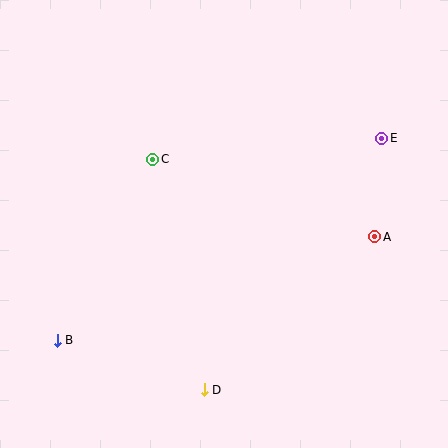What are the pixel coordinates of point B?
Point B is at (57, 340).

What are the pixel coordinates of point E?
Point E is at (382, 138).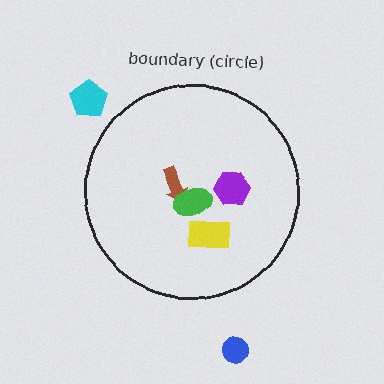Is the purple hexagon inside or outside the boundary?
Inside.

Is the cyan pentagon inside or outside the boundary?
Outside.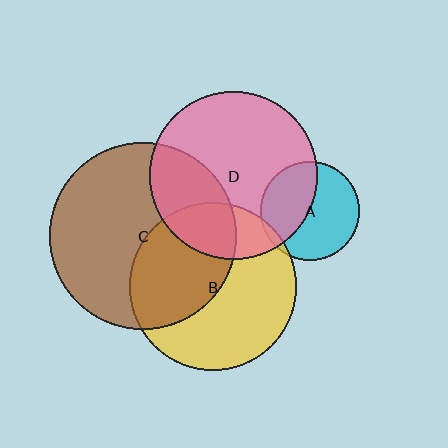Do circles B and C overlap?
Yes.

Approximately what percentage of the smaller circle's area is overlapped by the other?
Approximately 45%.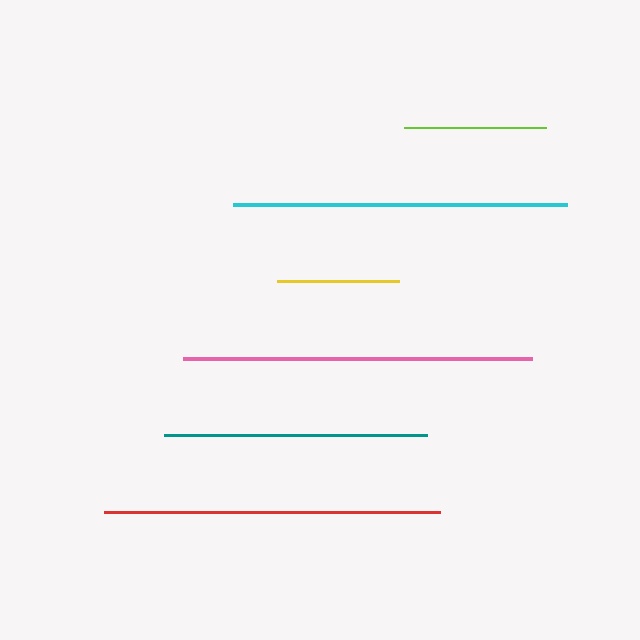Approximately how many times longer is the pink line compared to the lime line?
The pink line is approximately 2.5 times the length of the lime line.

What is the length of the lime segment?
The lime segment is approximately 141 pixels long.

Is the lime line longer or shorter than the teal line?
The teal line is longer than the lime line.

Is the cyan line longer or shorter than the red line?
The red line is longer than the cyan line.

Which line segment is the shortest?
The yellow line is the shortest at approximately 122 pixels.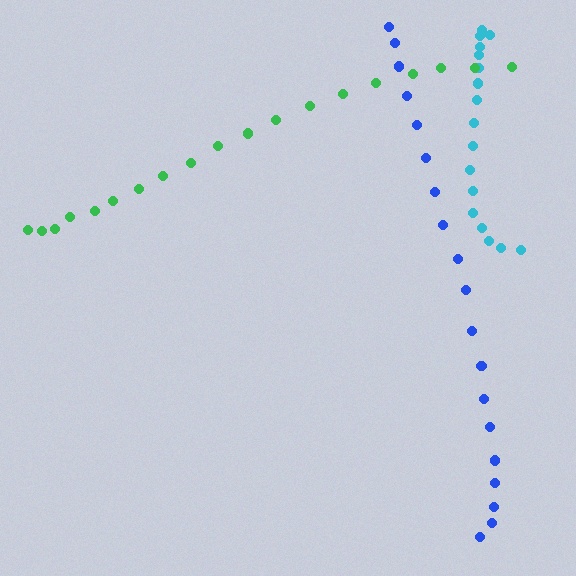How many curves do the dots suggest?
There are 3 distinct paths.